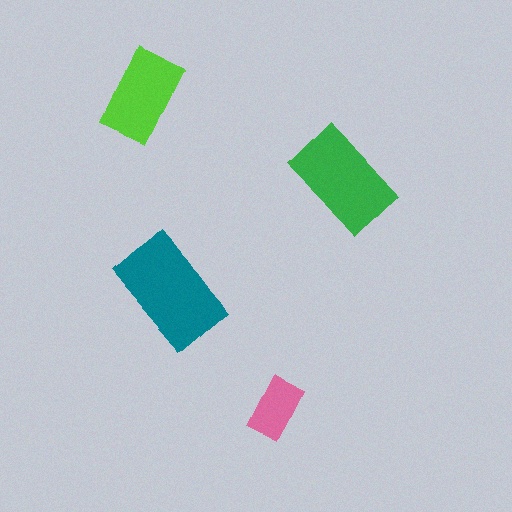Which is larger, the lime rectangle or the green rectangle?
The green one.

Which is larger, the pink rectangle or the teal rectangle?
The teal one.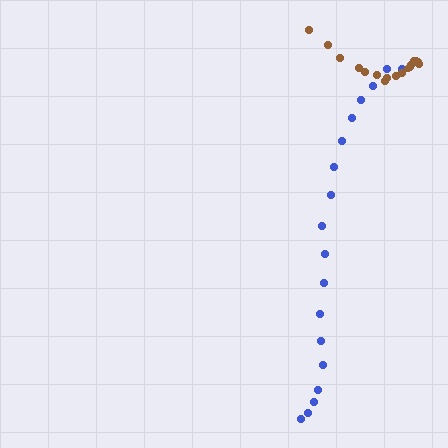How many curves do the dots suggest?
There are 2 distinct paths.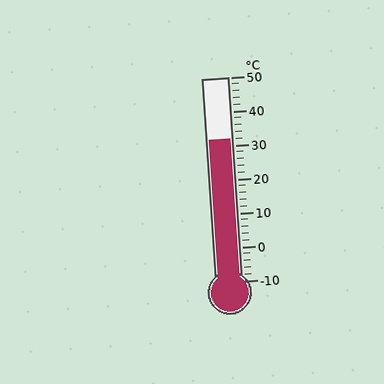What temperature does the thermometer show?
The thermometer shows approximately 32°C.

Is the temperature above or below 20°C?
The temperature is above 20°C.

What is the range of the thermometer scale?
The thermometer scale ranges from -10°C to 50°C.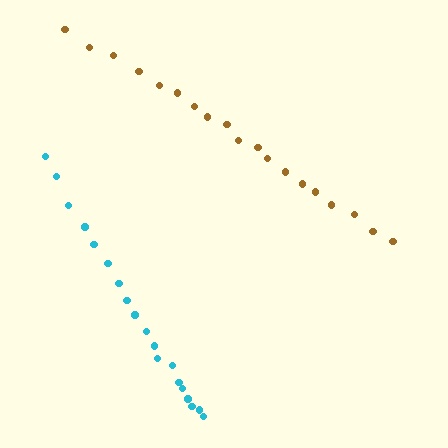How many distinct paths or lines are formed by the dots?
There are 2 distinct paths.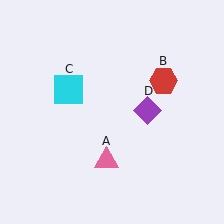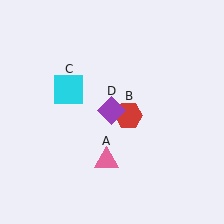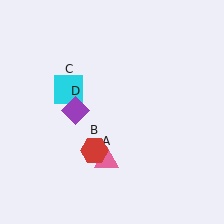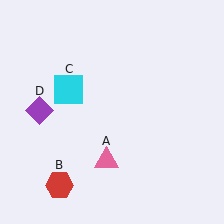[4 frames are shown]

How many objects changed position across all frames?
2 objects changed position: red hexagon (object B), purple diamond (object D).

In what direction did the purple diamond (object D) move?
The purple diamond (object D) moved left.